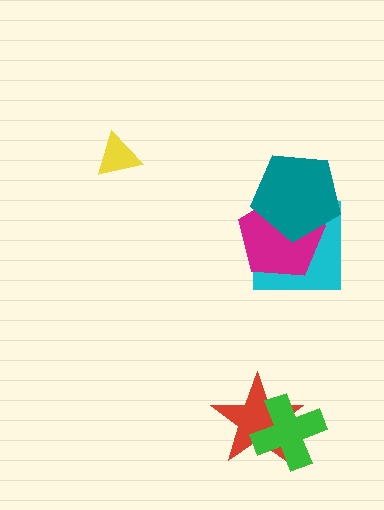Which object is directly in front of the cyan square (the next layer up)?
The magenta pentagon is directly in front of the cyan square.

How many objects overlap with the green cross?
1 object overlaps with the green cross.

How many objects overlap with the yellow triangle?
0 objects overlap with the yellow triangle.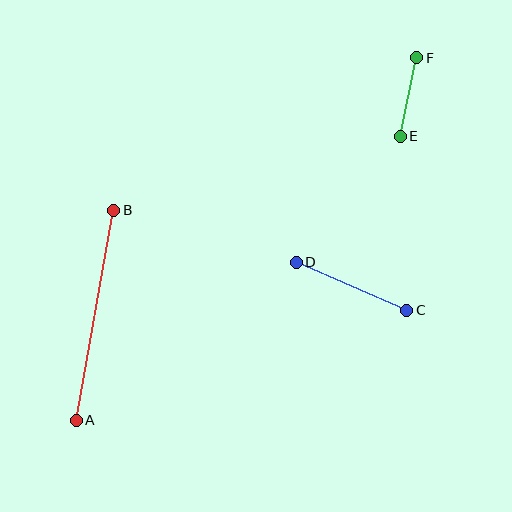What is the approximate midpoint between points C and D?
The midpoint is at approximately (352, 286) pixels.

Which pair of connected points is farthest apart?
Points A and B are farthest apart.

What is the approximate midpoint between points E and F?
The midpoint is at approximately (408, 97) pixels.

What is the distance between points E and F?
The distance is approximately 80 pixels.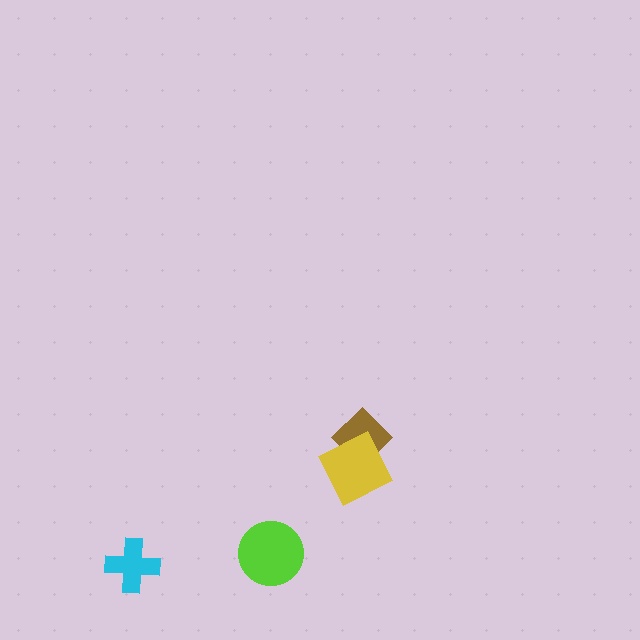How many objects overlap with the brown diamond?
1 object overlaps with the brown diamond.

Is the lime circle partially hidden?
No, no other shape covers it.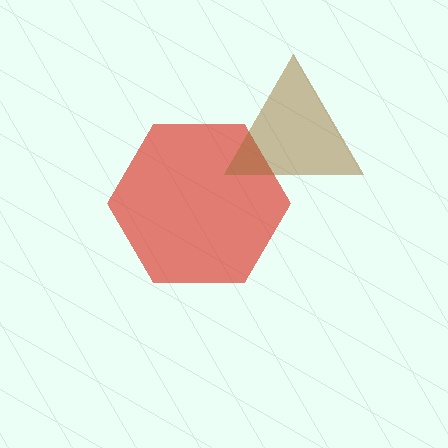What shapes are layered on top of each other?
The layered shapes are: a red hexagon, a brown triangle.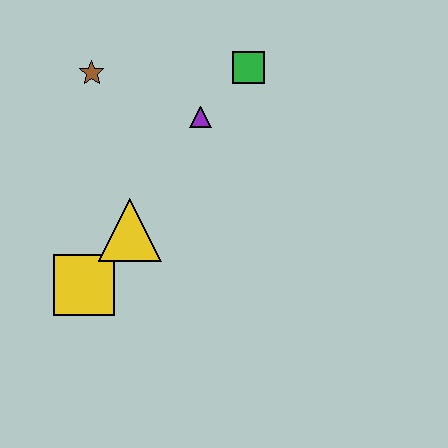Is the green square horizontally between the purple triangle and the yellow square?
No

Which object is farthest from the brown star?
The yellow square is farthest from the brown star.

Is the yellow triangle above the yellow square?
Yes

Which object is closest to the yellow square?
The yellow triangle is closest to the yellow square.